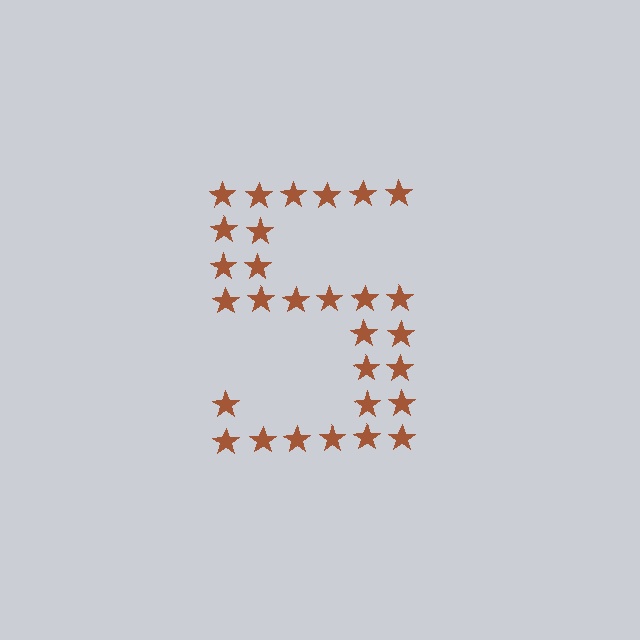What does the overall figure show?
The overall figure shows the digit 5.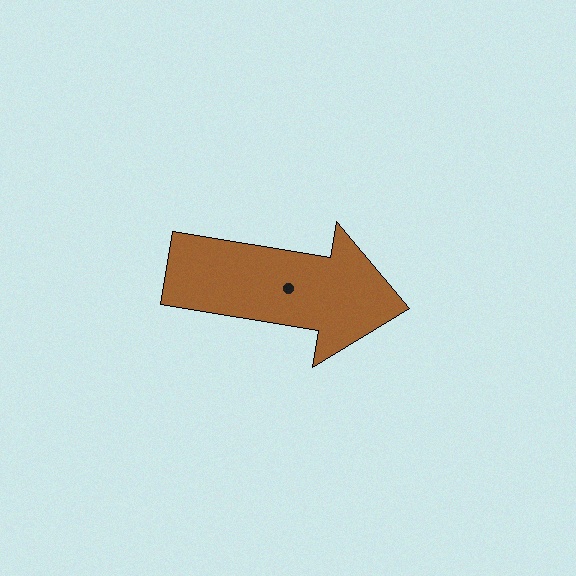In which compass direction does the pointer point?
East.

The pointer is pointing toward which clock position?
Roughly 3 o'clock.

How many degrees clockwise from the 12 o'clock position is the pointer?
Approximately 100 degrees.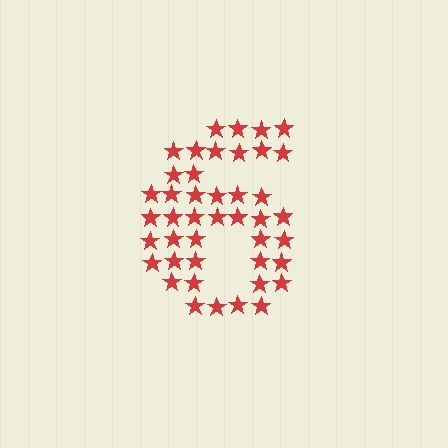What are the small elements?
The small elements are stars.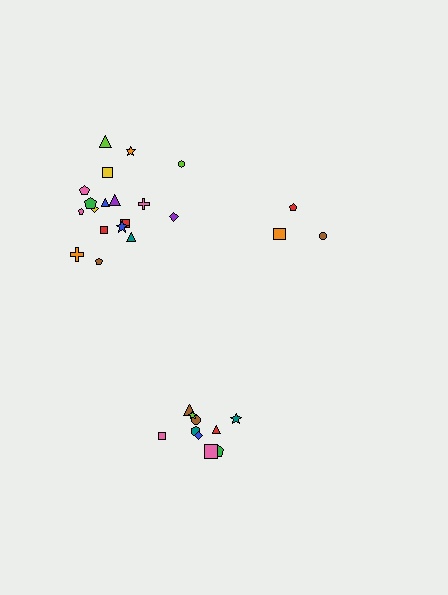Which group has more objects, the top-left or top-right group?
The top-left group.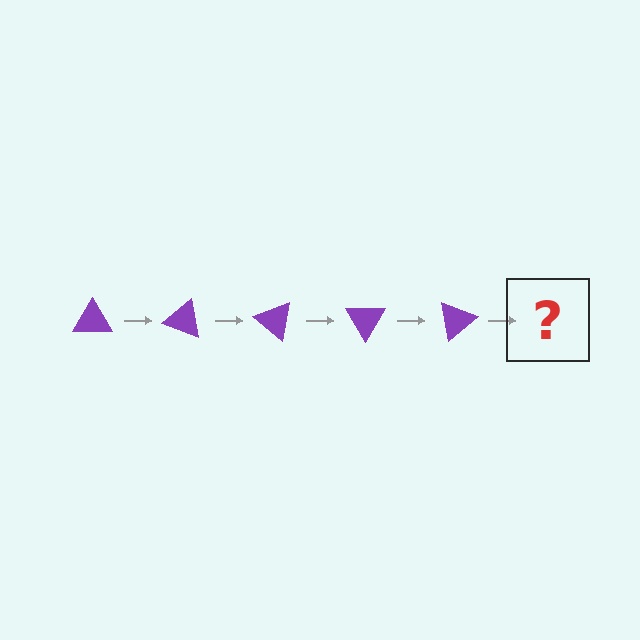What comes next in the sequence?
The next element should be a purple triangle rotated 100 degrees.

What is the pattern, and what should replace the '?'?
The pattern is that the triangle rotates 20 degrees each step. The '?' should be a purple triangle rotated 100 degrees.